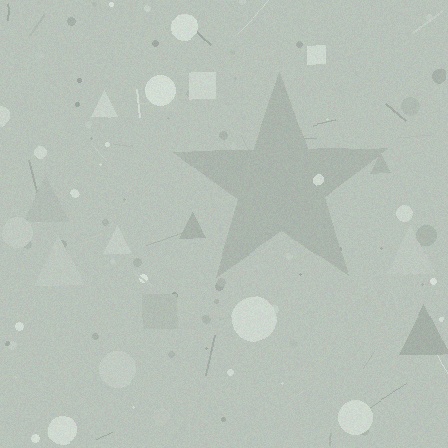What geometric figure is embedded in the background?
A star is embedded in the background.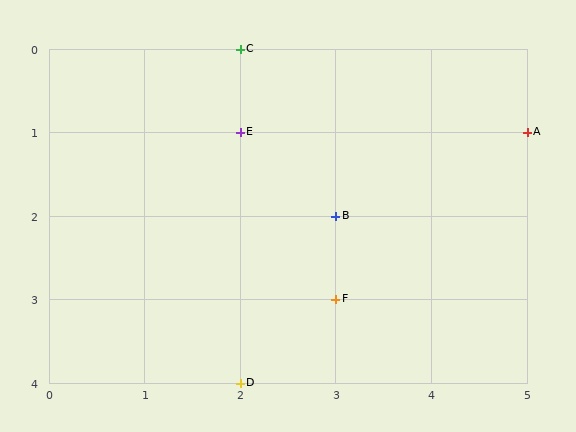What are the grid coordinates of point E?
Point E is at grid coordinates (2, 1).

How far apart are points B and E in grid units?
Points B and E are 1 column and 1 row apart (about 1.4 grid units diagonally).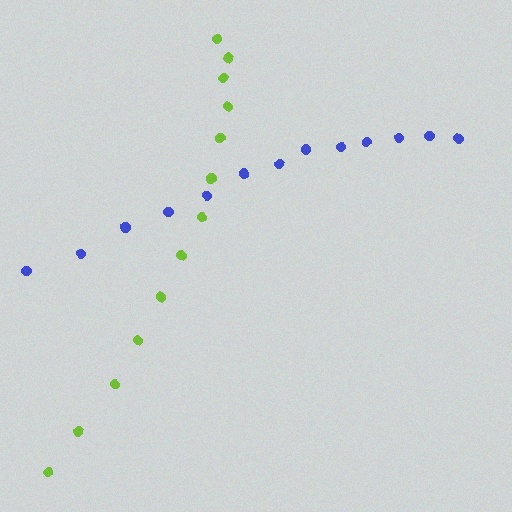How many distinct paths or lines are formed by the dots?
There are 2 distinct paths.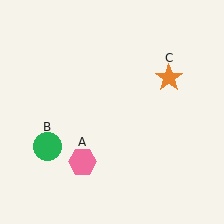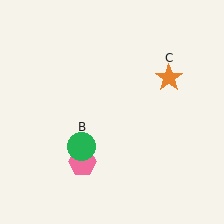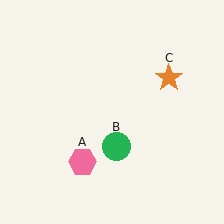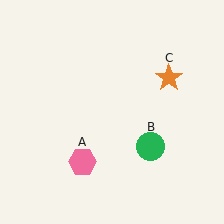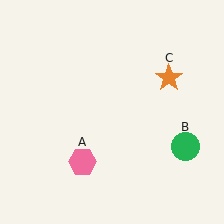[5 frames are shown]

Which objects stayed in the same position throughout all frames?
Pink hexagon (object A) and orange star (object C) remained stationary.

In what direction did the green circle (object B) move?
The green circle (object B) moved right.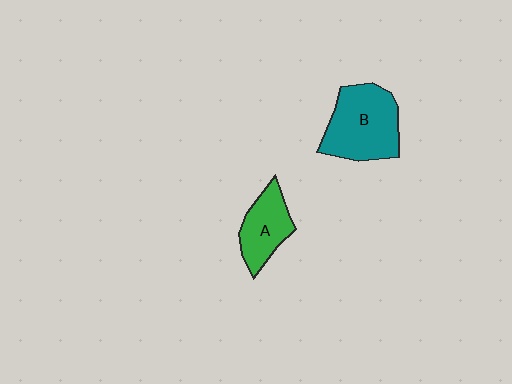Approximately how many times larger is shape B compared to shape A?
Approximately 1.6 times.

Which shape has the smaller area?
Shape A (green).